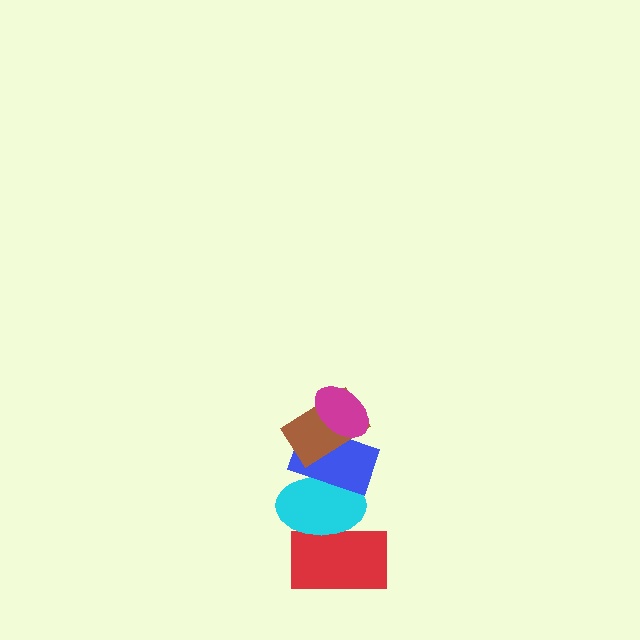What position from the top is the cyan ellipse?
The cyan ellipse is 4th from the top.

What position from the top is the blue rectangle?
The blue rectangle is 3rd from the top.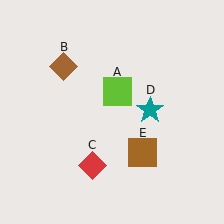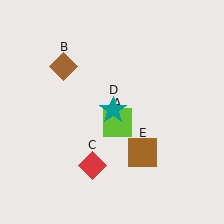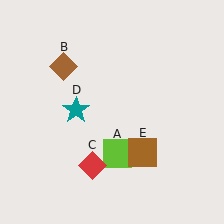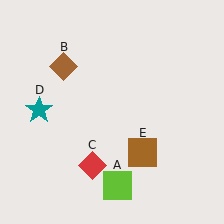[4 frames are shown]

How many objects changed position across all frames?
2 objects changed position: lime square (object A), teal star (object D).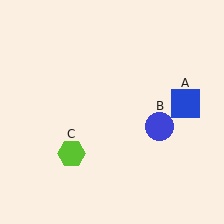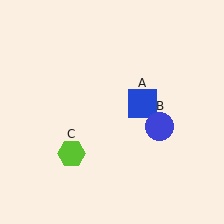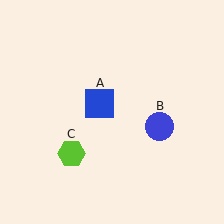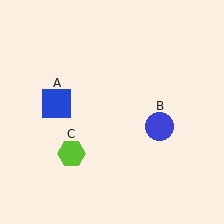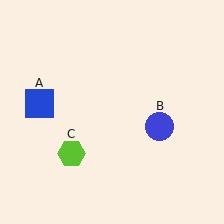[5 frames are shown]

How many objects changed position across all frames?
1 object changed position: blue square (object A).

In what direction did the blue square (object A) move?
The blue square (object A) moved left.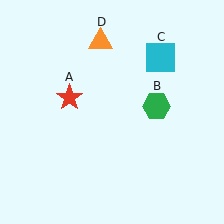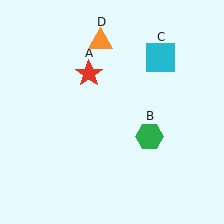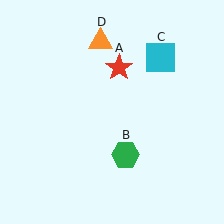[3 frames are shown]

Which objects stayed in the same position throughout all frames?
Cyan square (object C) and orange triangle (object D) remained stationary.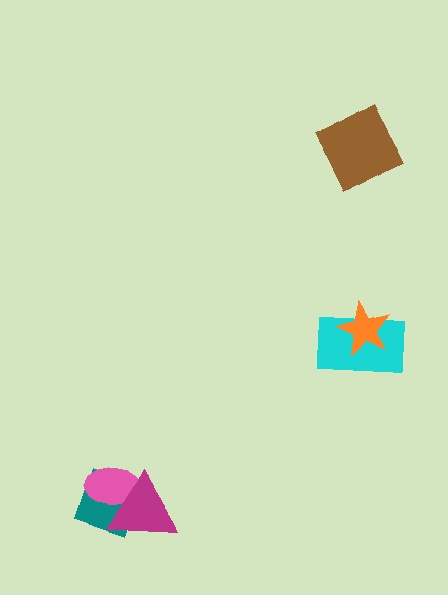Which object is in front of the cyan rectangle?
The orange star is in front of the cyan rectangle.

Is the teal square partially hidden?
Yes, it is partially covered by another shape.